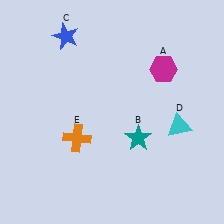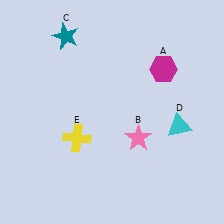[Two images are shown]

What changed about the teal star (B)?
In Image 1, B is teal. In Image 2, it changed to pink.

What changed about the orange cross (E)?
In Image 1, E is orange. In Image 2, it changed to yellow.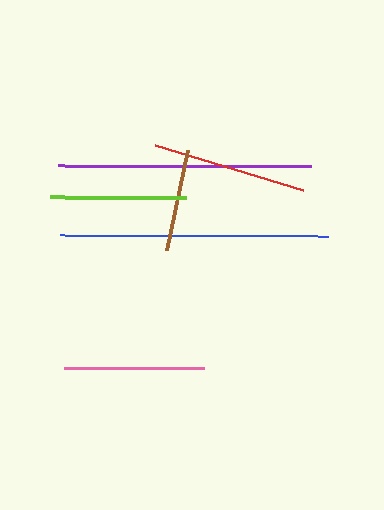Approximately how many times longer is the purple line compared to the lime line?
The purple line is approximately 1.9 times the length of the lime line.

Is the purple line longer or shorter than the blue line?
The blue line is longer than the purple line.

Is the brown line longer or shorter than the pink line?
The pink line is longer than the brown line.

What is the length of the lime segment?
The lime segment is approximately 136 pixels long.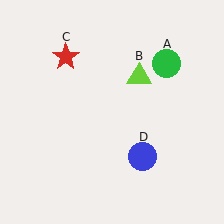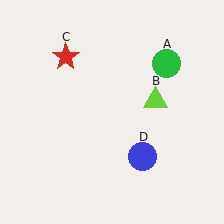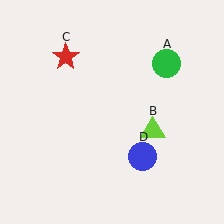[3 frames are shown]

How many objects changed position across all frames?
1 object changed position: lime triangle (object B).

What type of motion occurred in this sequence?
The lime triangle (object B) rotated clockwise around the center of the scene.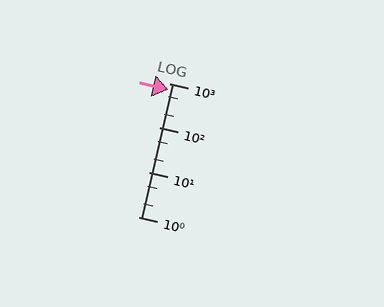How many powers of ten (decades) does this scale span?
The scale spans 3 decades, from 1 to 1000.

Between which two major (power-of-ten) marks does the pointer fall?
The pointer is between 100 and 1000.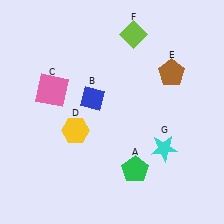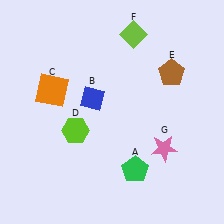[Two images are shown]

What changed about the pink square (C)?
In Image 1, C is pink. In Image 2, it changed to orange.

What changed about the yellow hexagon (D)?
In Image 1, D is yellow. In Image 2, it changed to lime.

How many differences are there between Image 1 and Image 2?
There are 3 differences between the two images.